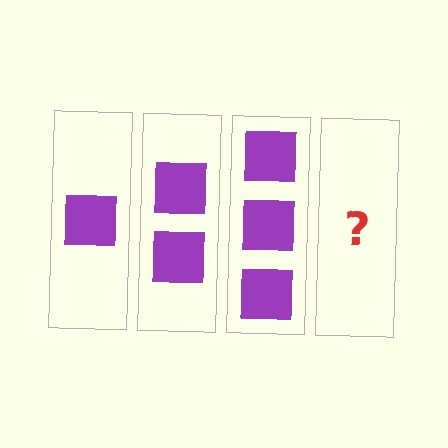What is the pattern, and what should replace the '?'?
The pattern is that each step adds one more square. The '?' should be 4 squares.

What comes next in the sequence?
The next element should be 4 squares.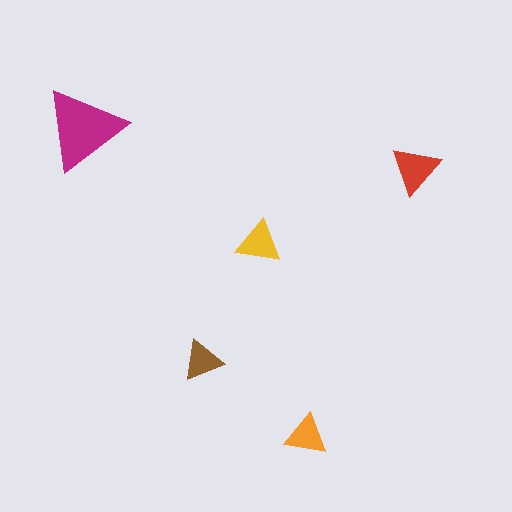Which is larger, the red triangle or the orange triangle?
The red one.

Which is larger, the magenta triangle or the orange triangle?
The magenta one.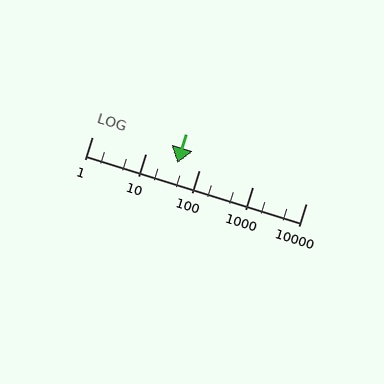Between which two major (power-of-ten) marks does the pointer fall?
The pointer is between 10 and 100.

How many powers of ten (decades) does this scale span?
The scale spans 4 decades, from 1 to 10000.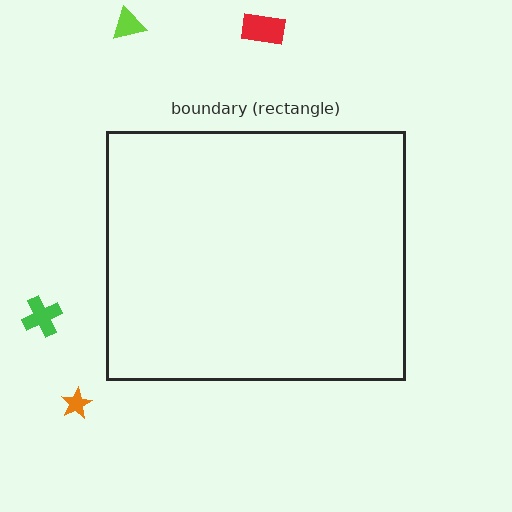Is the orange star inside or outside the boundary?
Outside.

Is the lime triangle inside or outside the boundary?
Outside.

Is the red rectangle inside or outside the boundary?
Outside.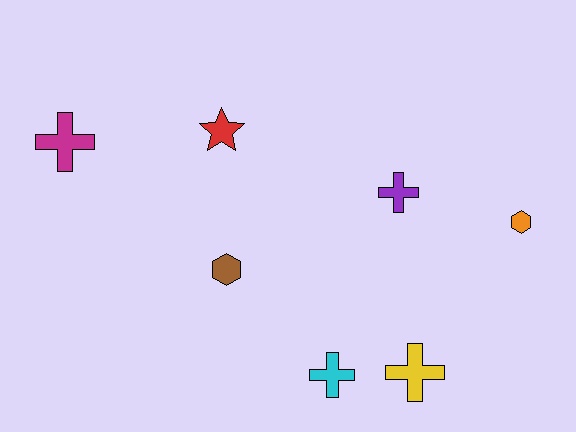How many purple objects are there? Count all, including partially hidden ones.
There is 1 purple object.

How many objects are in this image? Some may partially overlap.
There are 7 objects.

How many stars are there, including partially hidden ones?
There is 1 star.